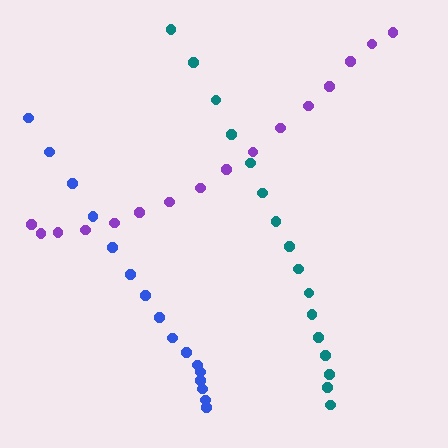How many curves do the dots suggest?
There are 3 distinct paths.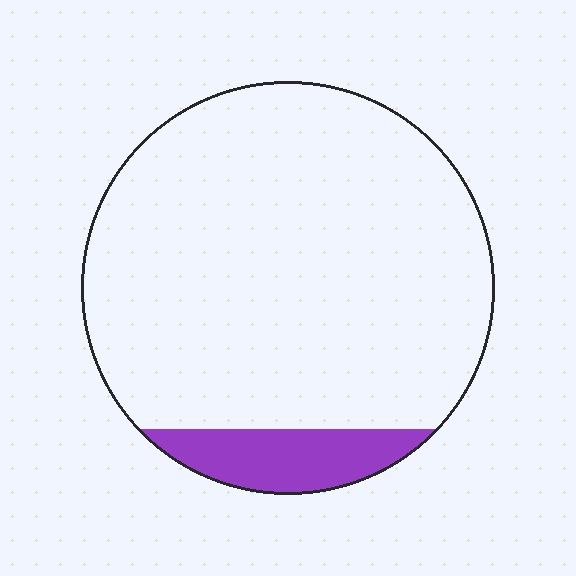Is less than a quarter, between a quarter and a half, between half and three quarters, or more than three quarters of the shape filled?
Less than a quarter.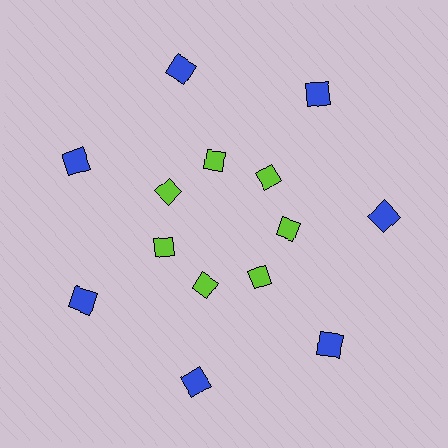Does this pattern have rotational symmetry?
Yes, this pattern has 7-fold rotational symmetry. It looks the same after rotating 51 degrees around the center.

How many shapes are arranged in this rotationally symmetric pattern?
There are 14 shapes, arranged in 7 groups of 2.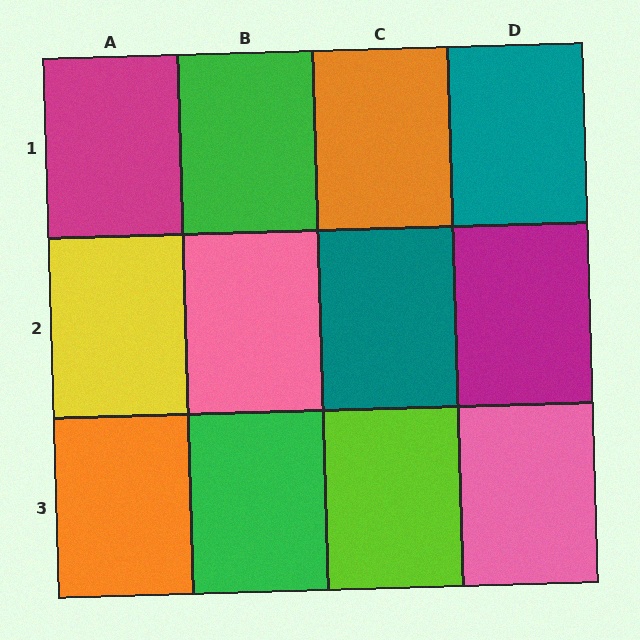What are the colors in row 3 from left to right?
Orange, green, lime, pink.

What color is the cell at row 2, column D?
Magenta.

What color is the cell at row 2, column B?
Pink.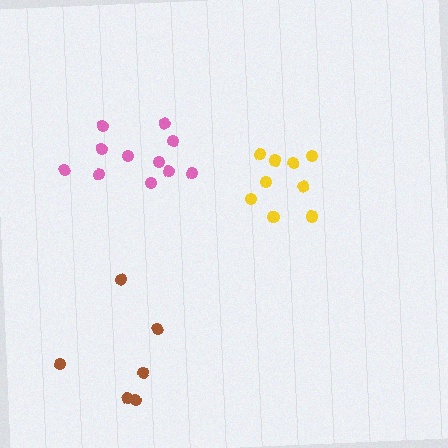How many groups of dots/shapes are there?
There are 3 groups.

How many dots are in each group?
Group 1: 6 dots, Group 2: 11 dots, Group 3: 9 dots (26 total).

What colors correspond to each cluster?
The clusters are colored: brown, pink, yellow.